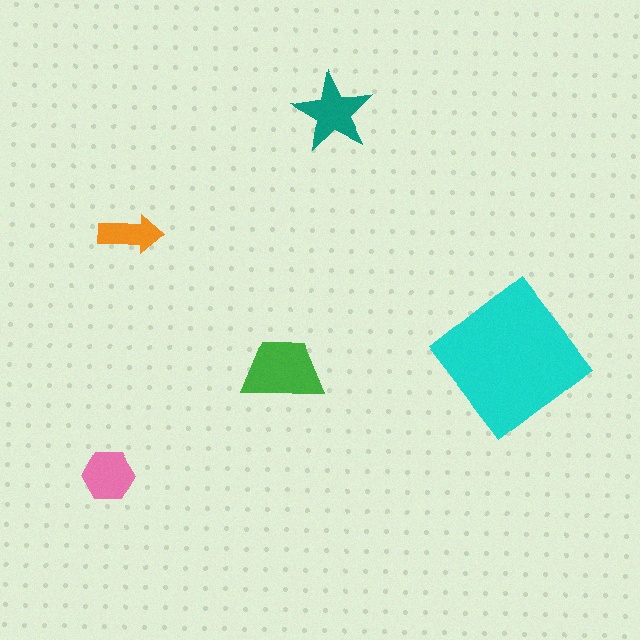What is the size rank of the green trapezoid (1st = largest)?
2nd.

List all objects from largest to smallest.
The cyan diamond, the green trapezoid, the teal star, the pink hexagon, the orange arrow.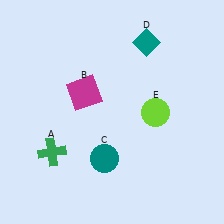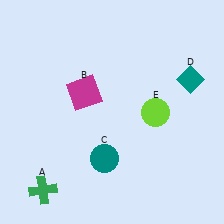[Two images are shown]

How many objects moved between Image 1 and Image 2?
2 objects moved between the two images.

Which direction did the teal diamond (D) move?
The teal diamond (D) moved right.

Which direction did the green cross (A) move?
The green cross (A) moved down.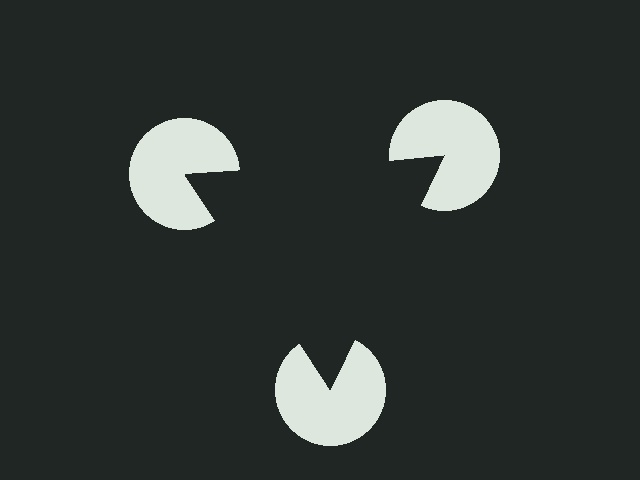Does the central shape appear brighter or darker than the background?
It typically appears slightly darker than the background, even though no actual brightness change is drawn.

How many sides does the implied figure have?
3 sides.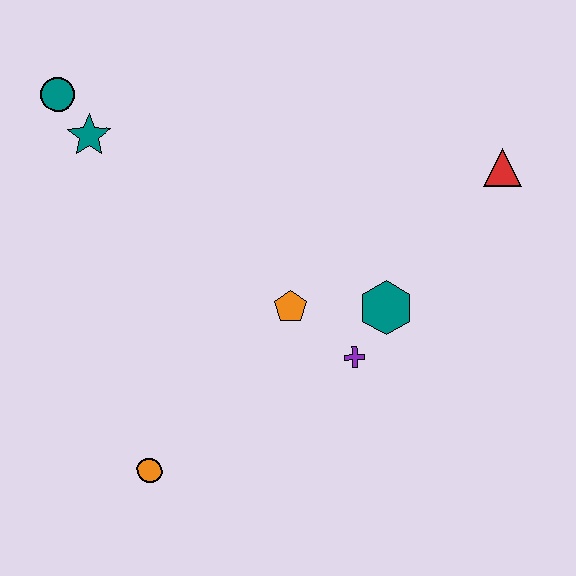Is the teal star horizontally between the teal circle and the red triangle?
Yes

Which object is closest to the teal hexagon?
The purple cross is closest to the teal hexagon.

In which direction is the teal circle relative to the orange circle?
The teal circle is above the orange circle.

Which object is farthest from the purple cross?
The teal circle is farthest from the purple cross.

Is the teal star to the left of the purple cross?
Yes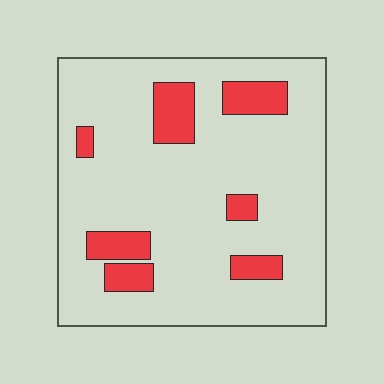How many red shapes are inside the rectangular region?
7.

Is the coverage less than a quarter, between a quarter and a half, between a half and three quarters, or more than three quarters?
Less than a quarter.